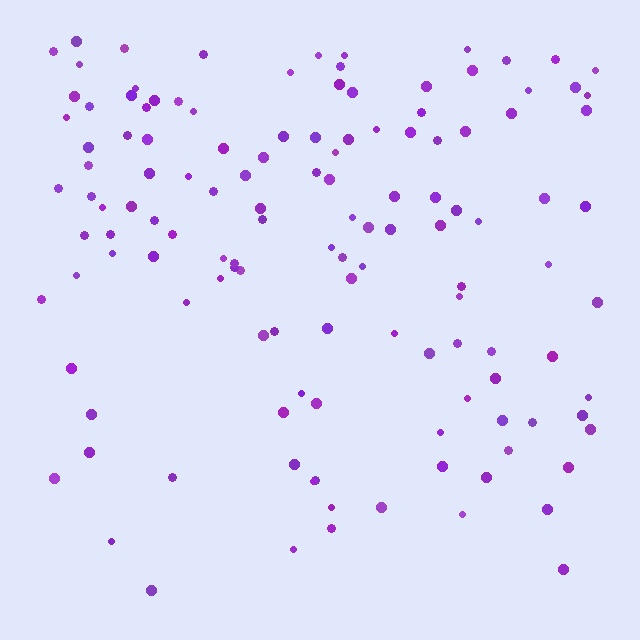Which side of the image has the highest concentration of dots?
The top.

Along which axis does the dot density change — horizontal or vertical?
Vertical.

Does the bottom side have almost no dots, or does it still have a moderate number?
Still a moderate number, just noticeably fewer than the top.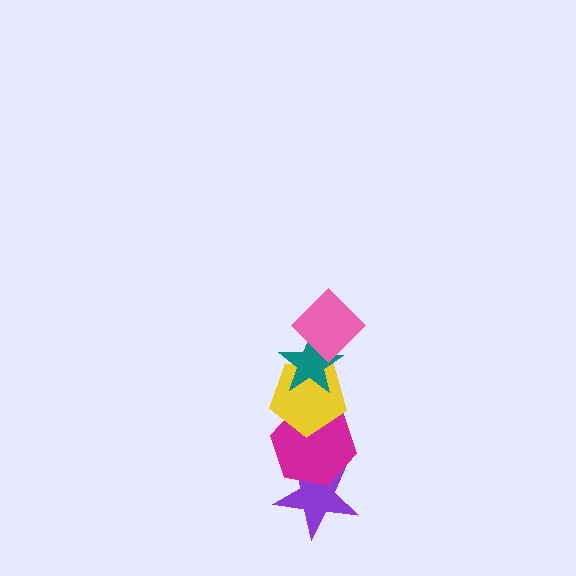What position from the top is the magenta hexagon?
The magenta hexagon is 4th from the top.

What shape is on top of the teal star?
The pink diamond is on top of the teal star.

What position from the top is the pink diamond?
The pink diamond is 1st from the top.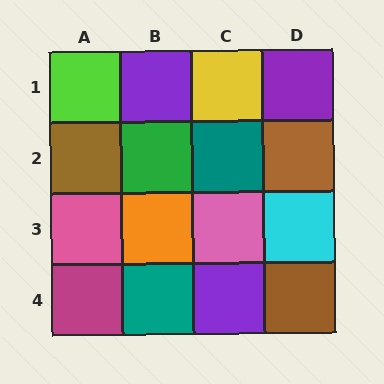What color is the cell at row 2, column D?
Brown.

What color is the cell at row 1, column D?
Purple.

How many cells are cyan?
1 cell is cyan.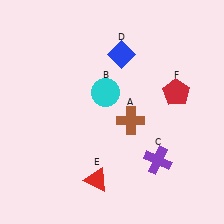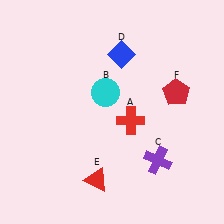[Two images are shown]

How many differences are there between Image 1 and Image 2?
There is 1 difference between the two images.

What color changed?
The cross (A) changed from brown in Image 1 to red in Image 2.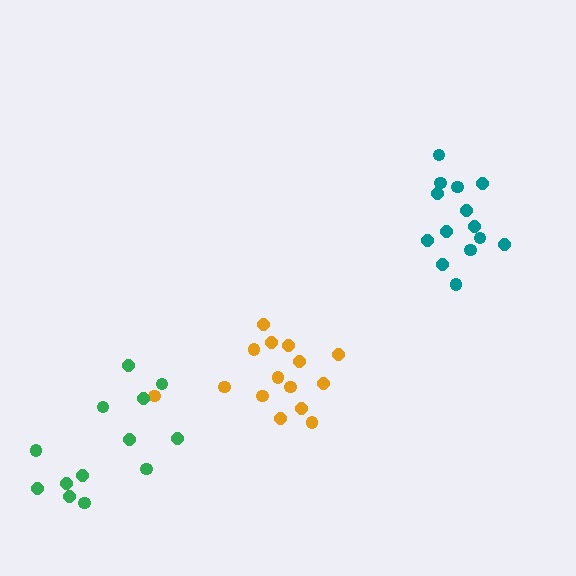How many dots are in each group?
Group 1: 15 dots, Group 2: 14 dots, Group 3: 13 dots (42 total).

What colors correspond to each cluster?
The clusters are colored: orange, teal, green.